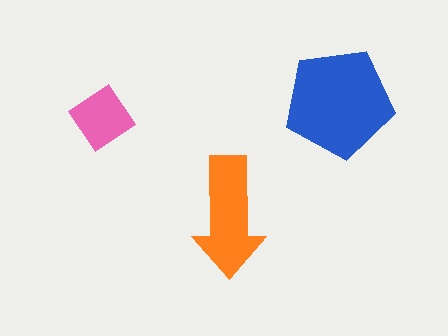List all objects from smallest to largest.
The pink diamond, the orange arrow, the blue pentagon.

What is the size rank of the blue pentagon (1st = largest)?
1st.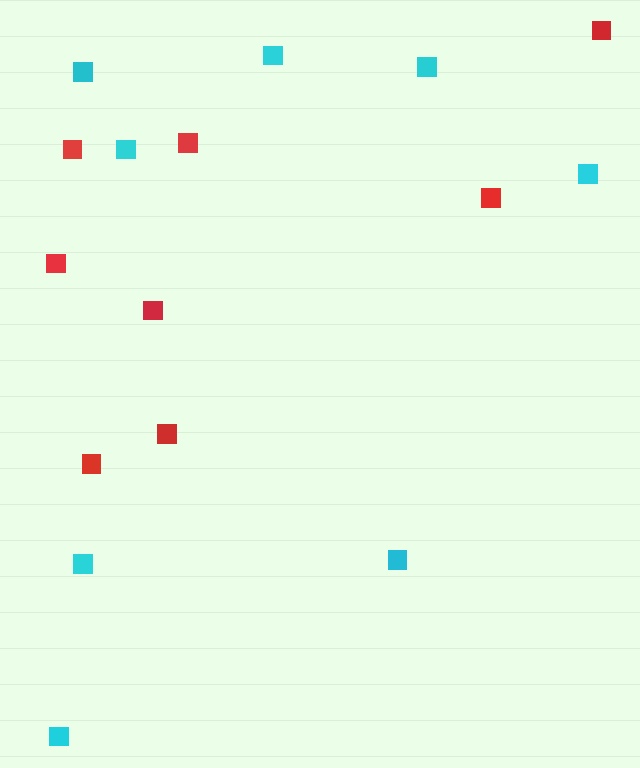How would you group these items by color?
There are 2 groups: one group of red squares (8) and one group of cyan squares (8).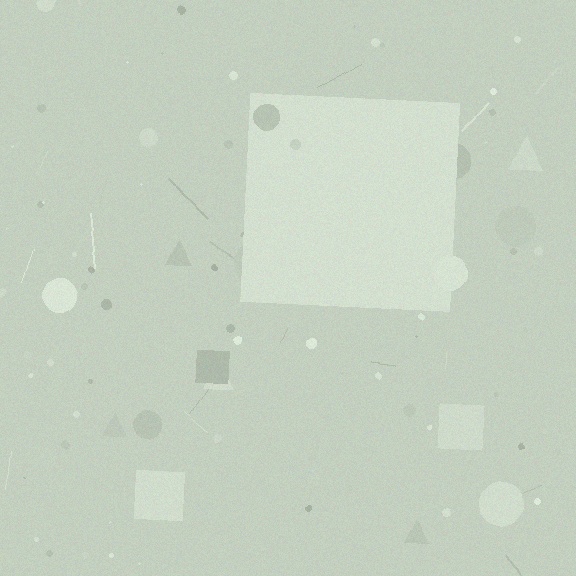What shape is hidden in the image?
A square is hidden in the image.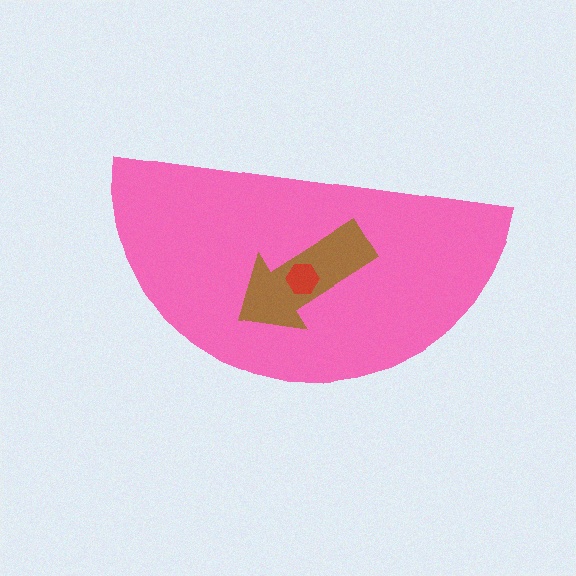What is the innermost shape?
The red hexagon.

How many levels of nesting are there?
3.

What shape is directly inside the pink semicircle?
The brown arrow.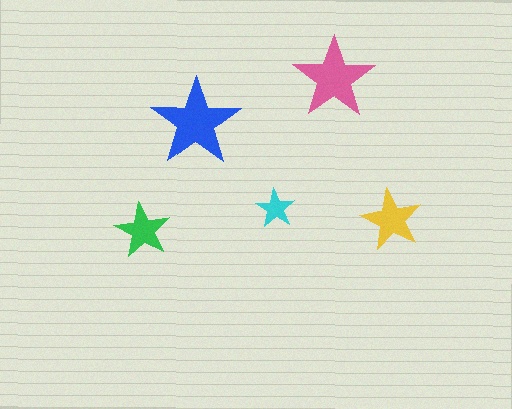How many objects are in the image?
There are 5 objects in the image.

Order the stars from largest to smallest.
the blue one, the pink one, the yellow one, the green one, the cyan one.